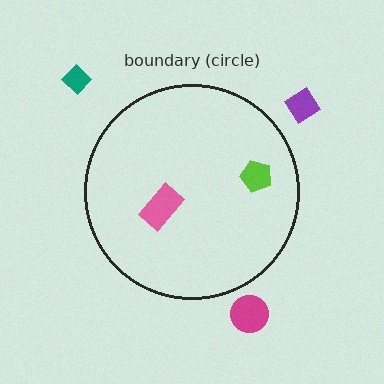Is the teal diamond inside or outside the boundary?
Outside.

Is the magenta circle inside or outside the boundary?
Outside.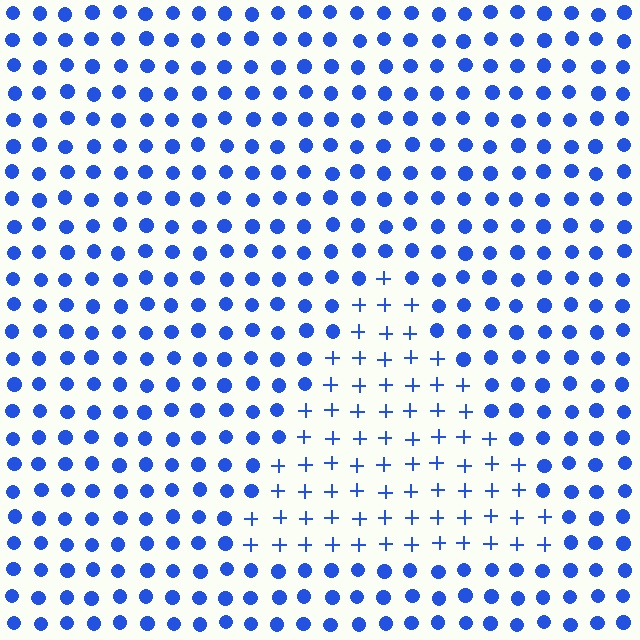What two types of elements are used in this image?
The image uses plus signs inside the triangle region and circles outside it.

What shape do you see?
I see a triangle.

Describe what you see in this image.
The image is filled with small blue elements arranged in a uniform grid. A triangle-shaped region contains plus signs, while the surrounding area contains circles. The boundary is defined purely by the change in element shape.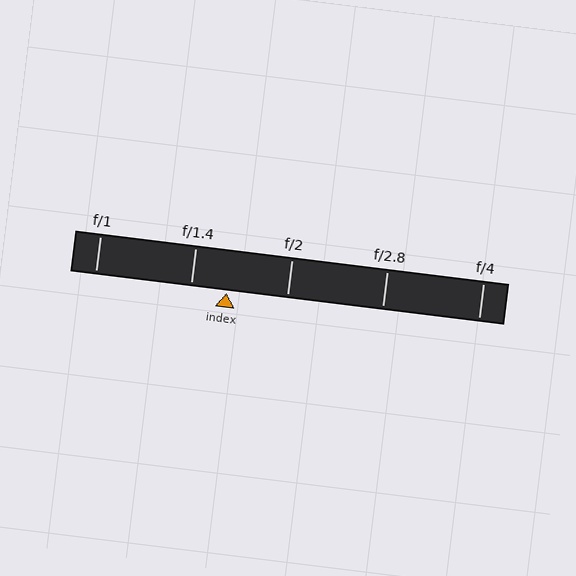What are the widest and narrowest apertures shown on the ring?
The widest aperture shown is f/1 and the narrowest is f/4.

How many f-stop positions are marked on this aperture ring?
There are 5 f-stop positions marked.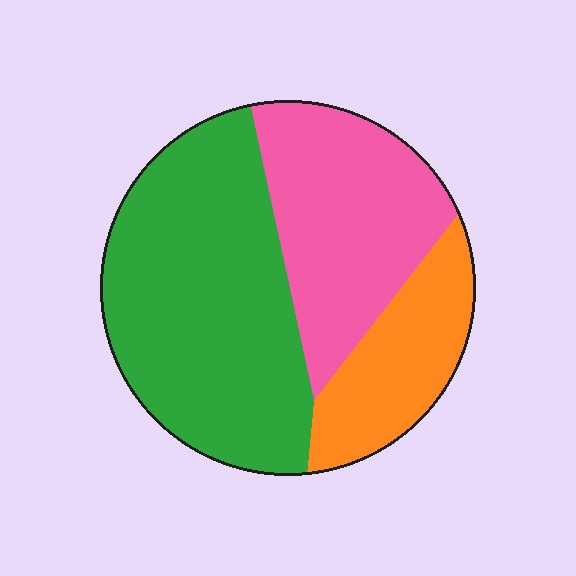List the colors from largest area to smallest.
From largest to smallest: green, pink, orange.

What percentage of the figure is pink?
Pink covers 31% of the figure.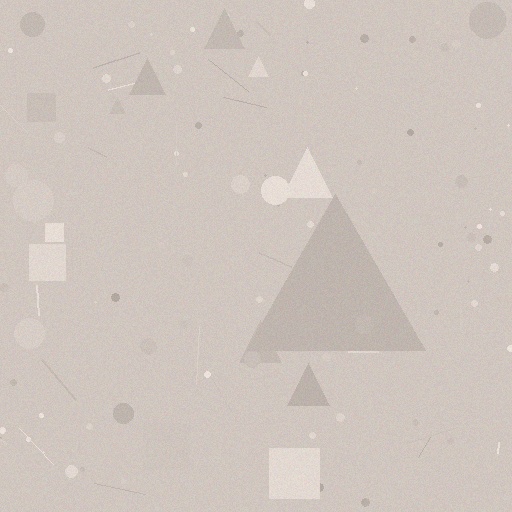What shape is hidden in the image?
A triangle is hidden in the image.